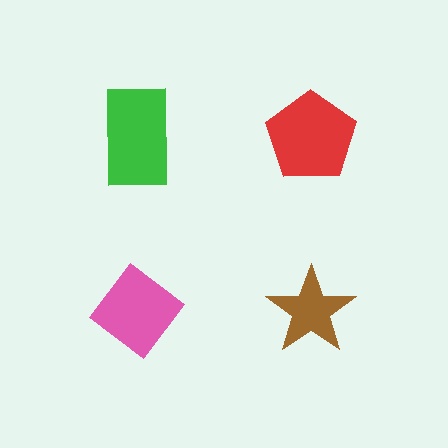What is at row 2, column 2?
A brown star.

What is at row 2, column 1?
A pink diamond.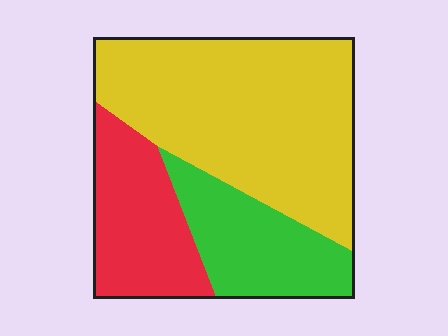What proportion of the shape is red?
Red covers 23% of the shape.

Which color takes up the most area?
Yellow, at roughly 55%.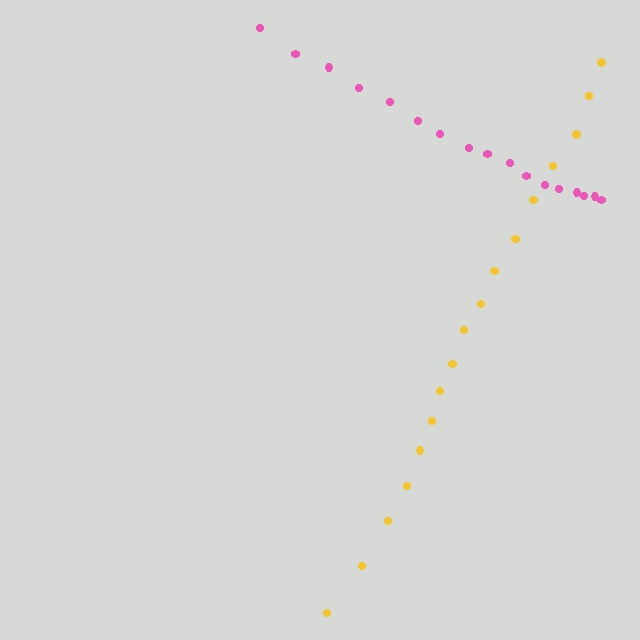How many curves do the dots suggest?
There are 2 distinct paths.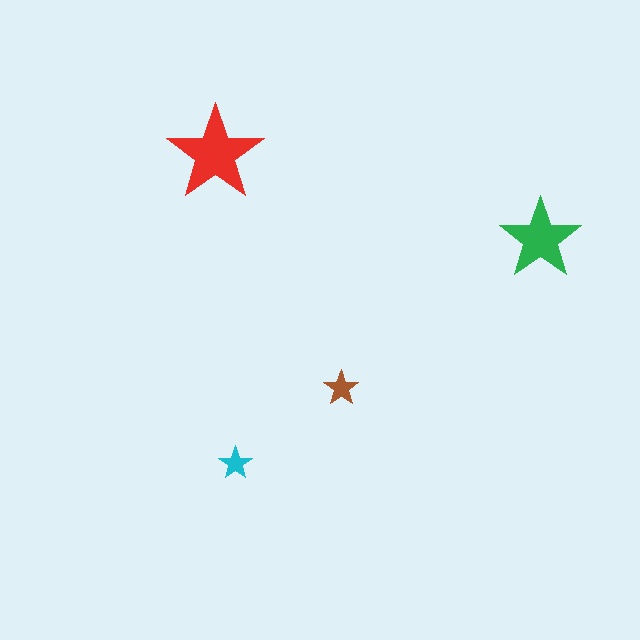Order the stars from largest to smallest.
the red one, the green one, the brown one, the cyan one.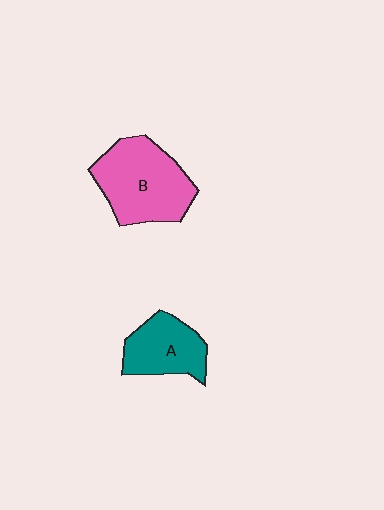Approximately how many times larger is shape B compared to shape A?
Approximately 1.5 times.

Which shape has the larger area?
Shape B (pink).